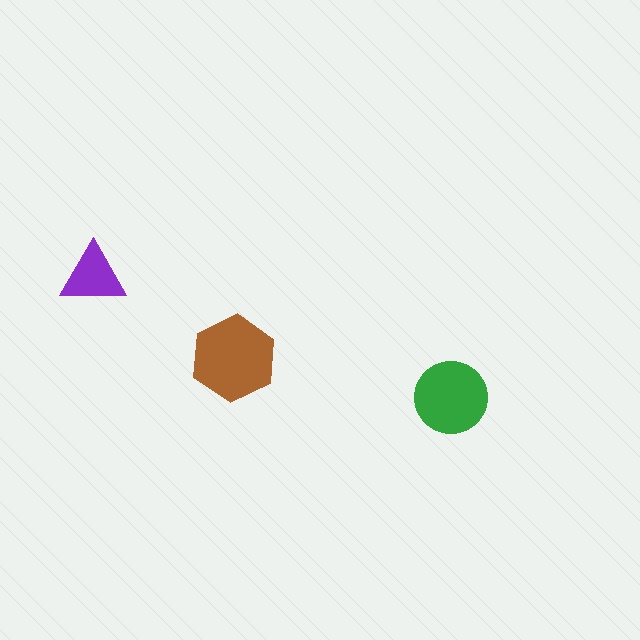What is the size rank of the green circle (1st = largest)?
2nd.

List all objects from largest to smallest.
The brown hexagon, the green circle, the purple triangle.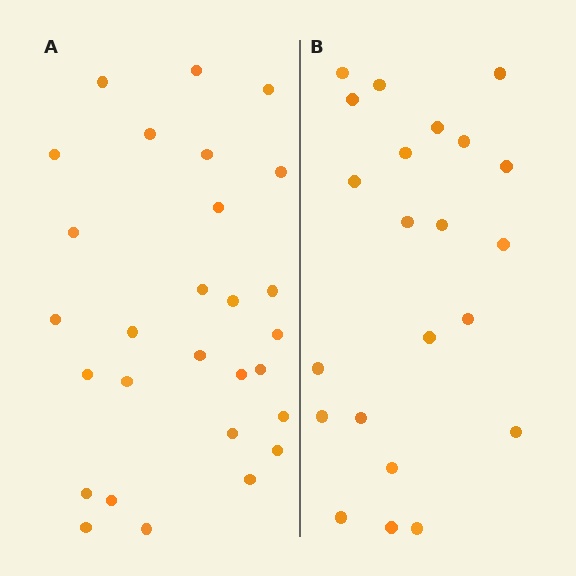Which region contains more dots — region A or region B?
Region A (the left region) has more dots.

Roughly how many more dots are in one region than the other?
Region A has about 6 more dots than region B.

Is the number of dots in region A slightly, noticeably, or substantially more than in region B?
Region A has noticeably more, but not dramatically so. The ratio is roughly 1.3 to 1.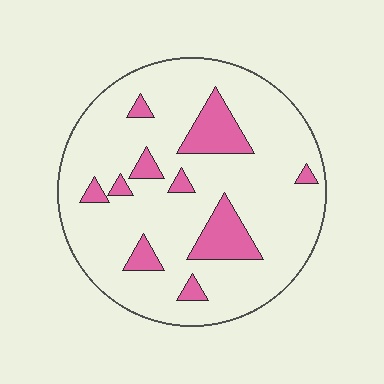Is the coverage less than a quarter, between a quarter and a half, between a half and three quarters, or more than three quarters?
Less than a quarter.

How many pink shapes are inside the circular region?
10.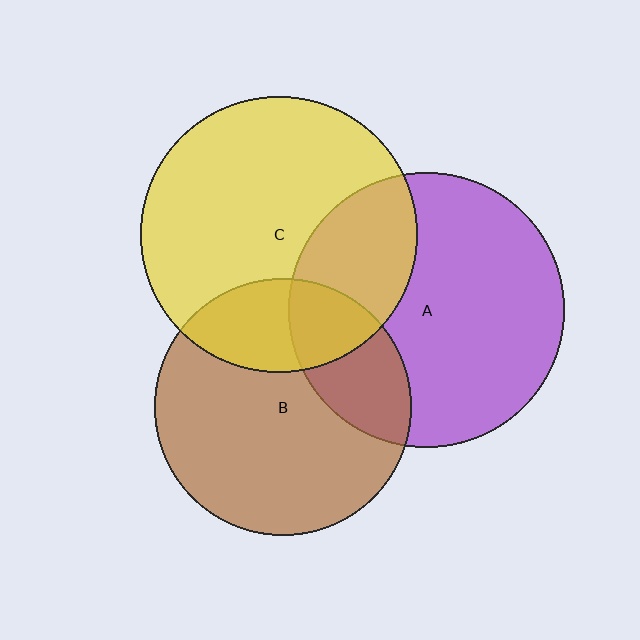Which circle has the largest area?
Circle C (yellow).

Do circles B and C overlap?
Yes.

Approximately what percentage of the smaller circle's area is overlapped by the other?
Approximately 25%.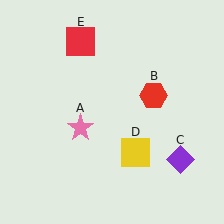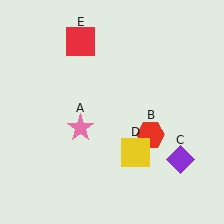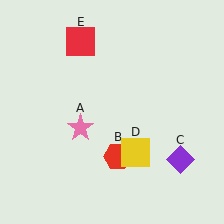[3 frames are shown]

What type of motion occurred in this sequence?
The red hexagon (object B) rotated clockwise around the center of the scene.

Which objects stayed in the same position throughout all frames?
Pink star (object A) and purple diamond (object C) and yellow square (object D) and red square (object E) remained stationary.